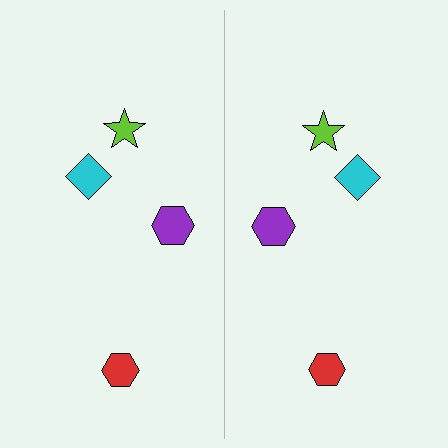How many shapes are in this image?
There are 8 shapes in this image.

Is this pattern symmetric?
Yes, this pattern has bilateral (reflection) symmetry.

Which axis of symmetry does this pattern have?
The pattern has a vertical axis of symmetry running through the center of the image.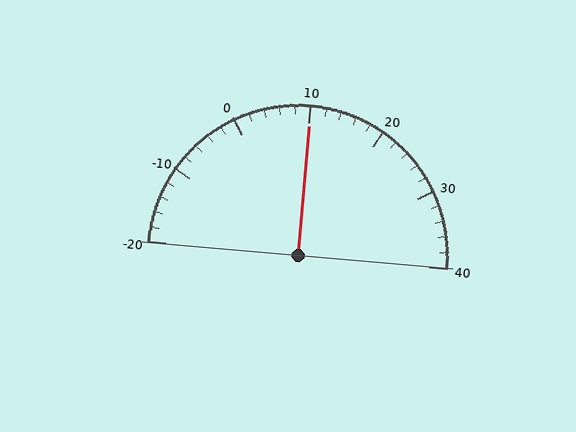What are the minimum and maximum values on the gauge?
The gauge ranges from -20 to 40.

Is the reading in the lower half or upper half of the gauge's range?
The reading is in the upper half of the range (-20 to 40).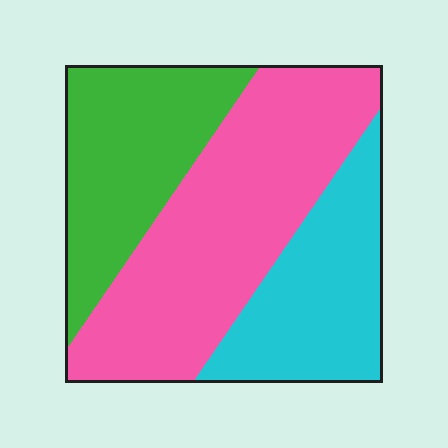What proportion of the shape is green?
Green takes up about one quarter (1/4) of the shape.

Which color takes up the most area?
Pink, at roughly 45%.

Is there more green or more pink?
Pink.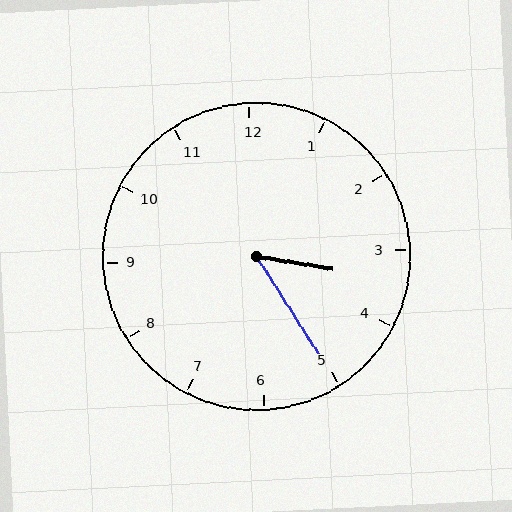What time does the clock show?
3:25.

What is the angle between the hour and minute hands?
Approximately 48 degrees.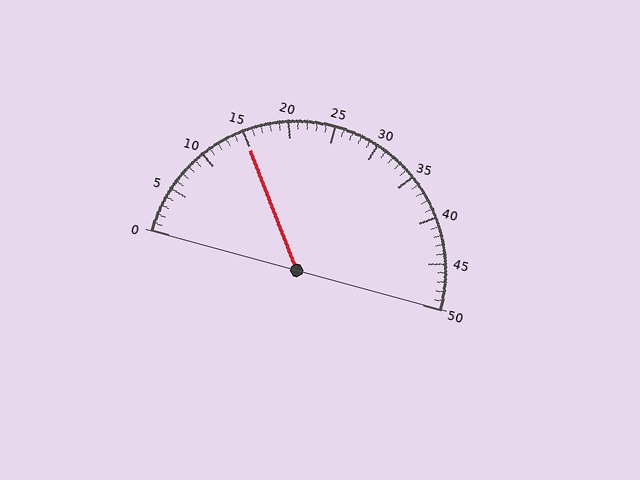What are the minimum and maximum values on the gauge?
The gauge ranges from 0 to 50.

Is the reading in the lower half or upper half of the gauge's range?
The reading is in the lower half of the range (0 to 50).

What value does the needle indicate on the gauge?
The needle indicates approximately 15.